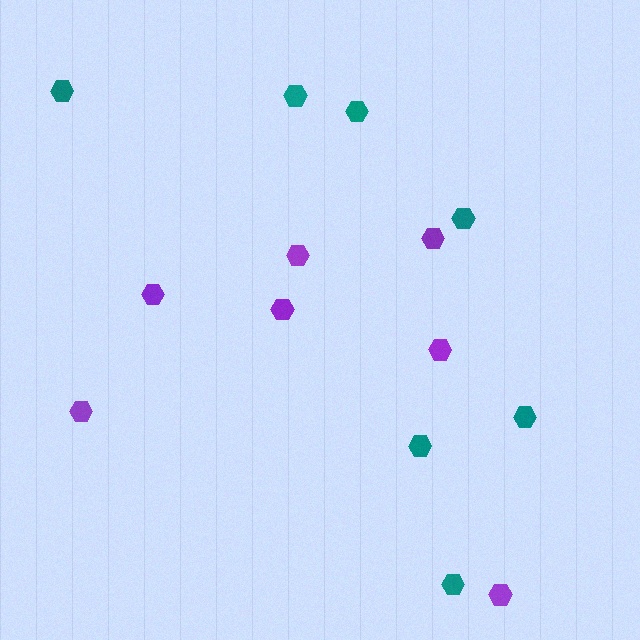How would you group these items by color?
There are 2 groups: one group of teal hexagons (7) and one group of purple hexagons (7).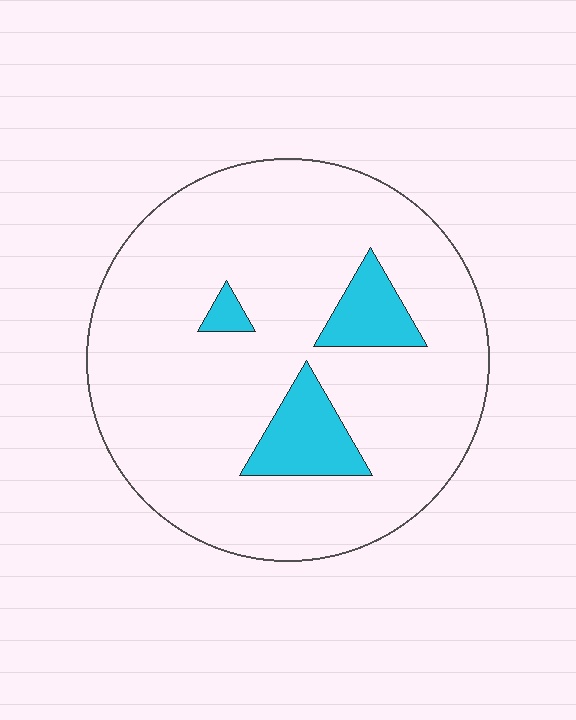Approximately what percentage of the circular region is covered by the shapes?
Approximately 10%.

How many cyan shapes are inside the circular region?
3.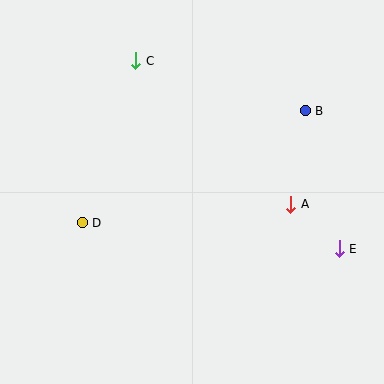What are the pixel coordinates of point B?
Point B is at (305, 111).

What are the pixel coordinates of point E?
Point E is at (339, 249).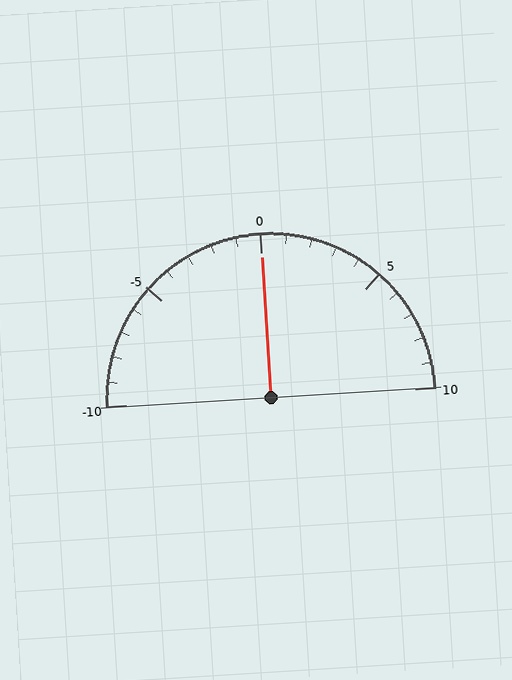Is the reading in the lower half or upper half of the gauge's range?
The reading is in the upper half of the range (-10 to 10).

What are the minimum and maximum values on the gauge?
The gauge ranges from -10 to 10.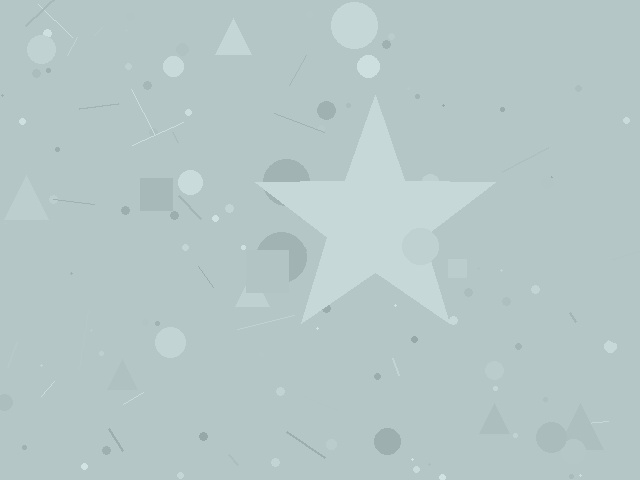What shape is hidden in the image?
A star is hidden in the image.